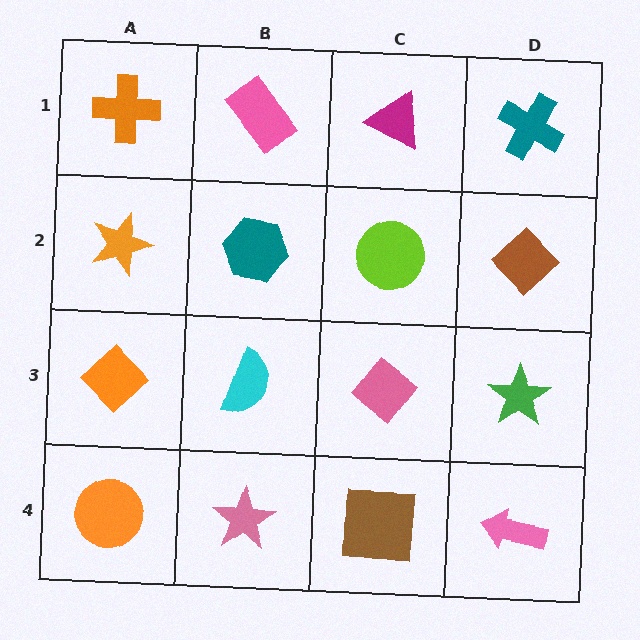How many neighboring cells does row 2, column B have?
4.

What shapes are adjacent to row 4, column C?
A pink diamond (row 3, column C), a pink star (row 4, column B), a pink arrow (row 4, column D).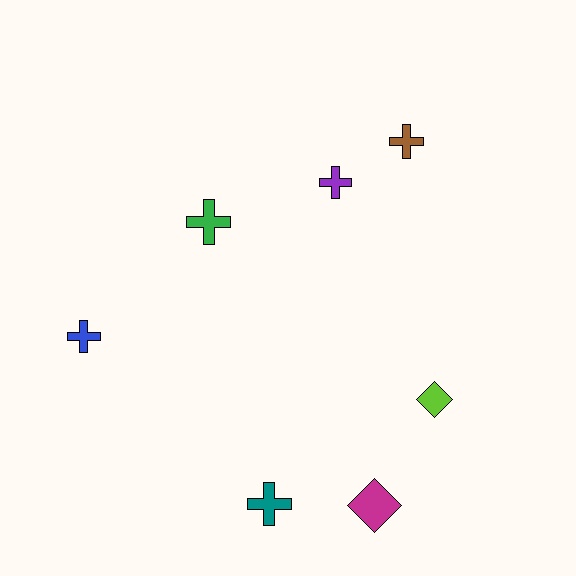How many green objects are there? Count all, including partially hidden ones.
There is 1 green object.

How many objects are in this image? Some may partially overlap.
There are 7 objects.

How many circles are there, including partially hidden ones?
There are no circles.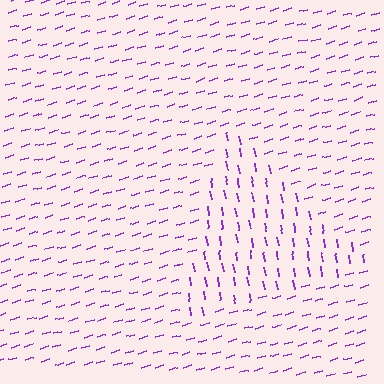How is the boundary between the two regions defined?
The boundary is defined purely by a change in line orientation (approximately 82 degrees difference). All lines are the same color and thickness.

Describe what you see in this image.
The image is filled with small purple line segments. A triangle region in the image has lines oriented differently from the surrounding lines, creating a visible texture boundary.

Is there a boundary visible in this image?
Yes, there is a texture boundary formed by a change in line orientation.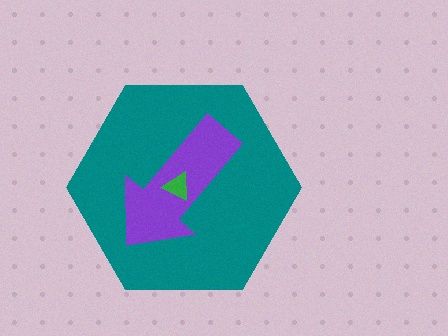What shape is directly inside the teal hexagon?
The purple arrow.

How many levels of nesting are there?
3.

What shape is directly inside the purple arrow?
The green triangle.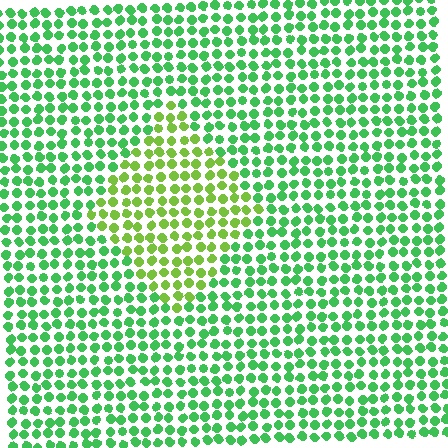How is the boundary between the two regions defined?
The boundary is defined purely by a slight shift in hue (about 38 degrees). Spacing, size, and orientation are identical on both sides.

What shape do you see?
I see a diamond.